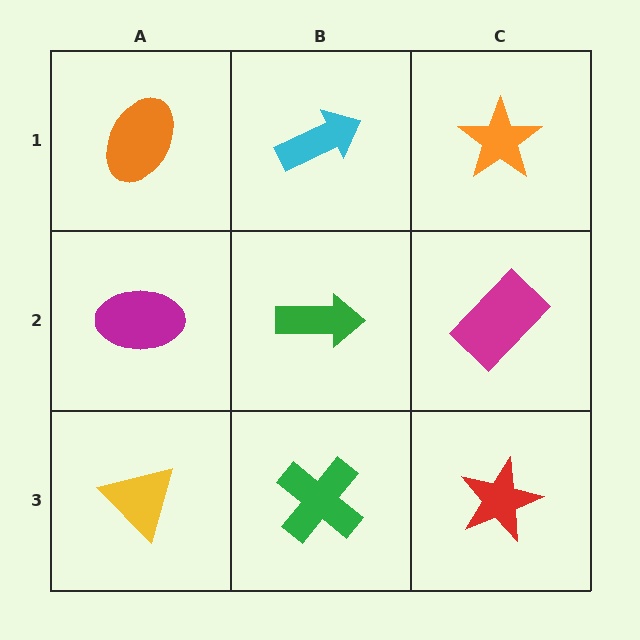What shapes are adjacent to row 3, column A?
A magenta ellipse (row 2, column A), a green cross (row 3, column B).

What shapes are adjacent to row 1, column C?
A magenta rectangle (row 2, column C), a cyan arrow (row 1, column B).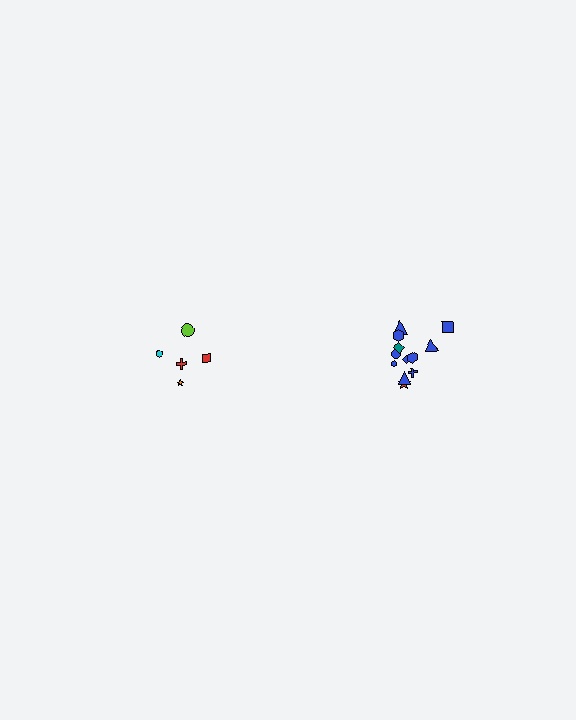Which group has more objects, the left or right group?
The right group.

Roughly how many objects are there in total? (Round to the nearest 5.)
Roughly 15 objects in total.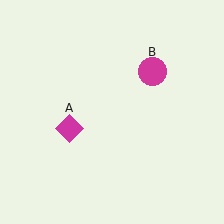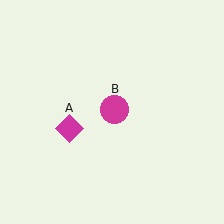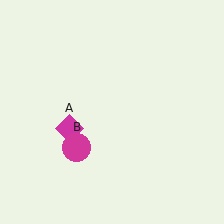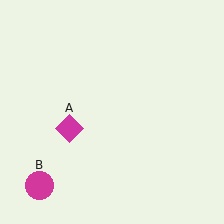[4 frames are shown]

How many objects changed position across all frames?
1 object changed position: magenta circle (object B).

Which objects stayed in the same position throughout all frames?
Magenta diamond (object A) remained stationary.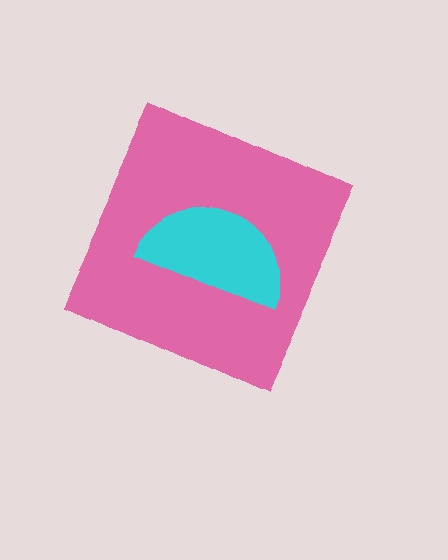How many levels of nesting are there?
2.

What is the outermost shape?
The pink diamond.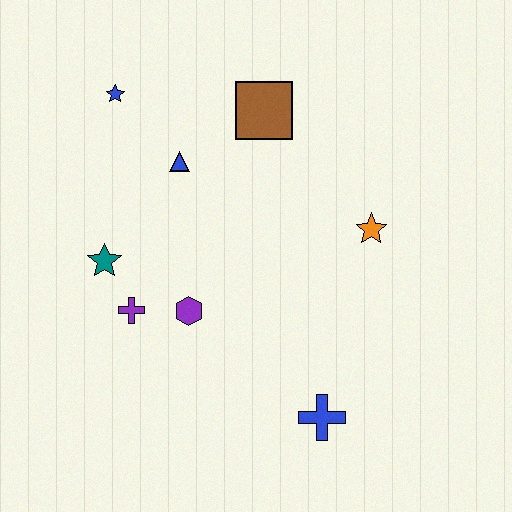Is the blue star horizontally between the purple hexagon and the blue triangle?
No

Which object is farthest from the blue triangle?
The blue cross is farthest from the blue triangle.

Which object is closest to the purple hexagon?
The purple cross is closest to the purple hexagon.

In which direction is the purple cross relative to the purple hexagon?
The purple cross is to the left of the purple hexagon.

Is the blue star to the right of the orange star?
No